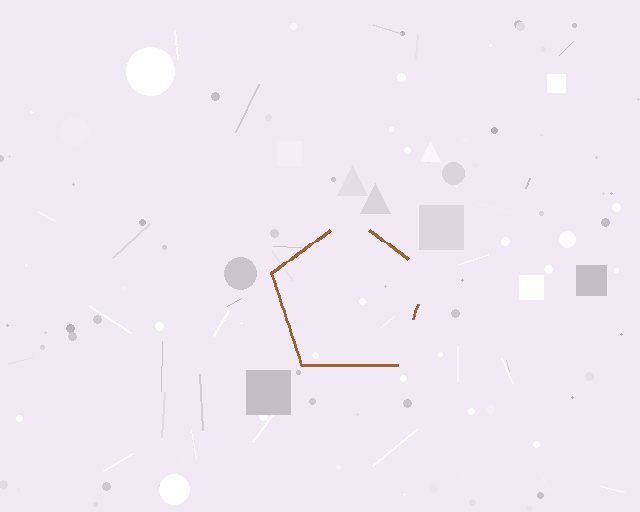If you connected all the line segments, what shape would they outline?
They would outline a pentagon.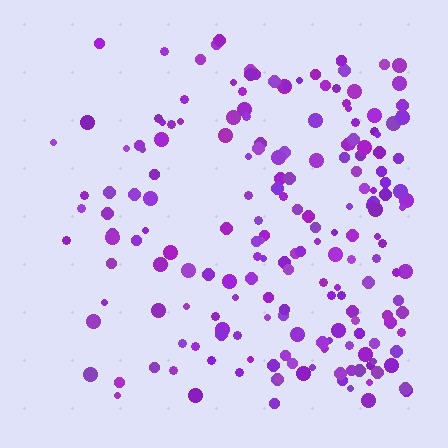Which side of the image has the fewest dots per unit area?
The left.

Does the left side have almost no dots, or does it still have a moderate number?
Still a moderate number, just noticeably fewer than the right.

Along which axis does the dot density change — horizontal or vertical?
Horizontal.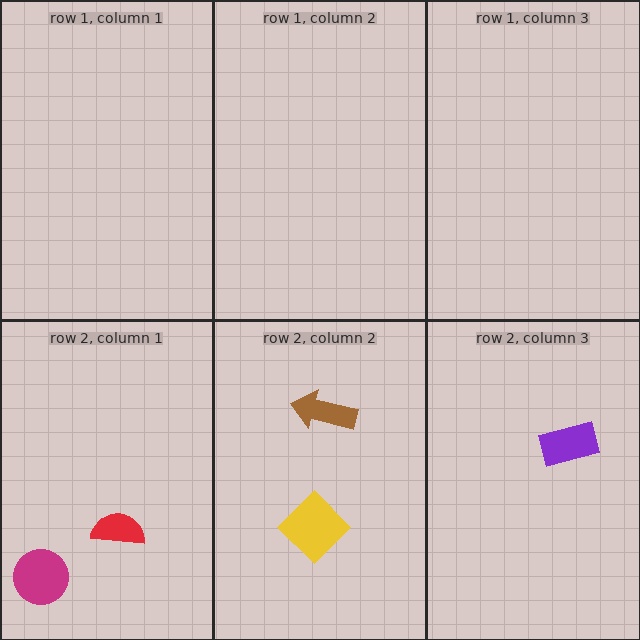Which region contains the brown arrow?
The row 2, column 2 region.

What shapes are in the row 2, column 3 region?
The purple rectangle.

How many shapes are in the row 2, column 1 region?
2.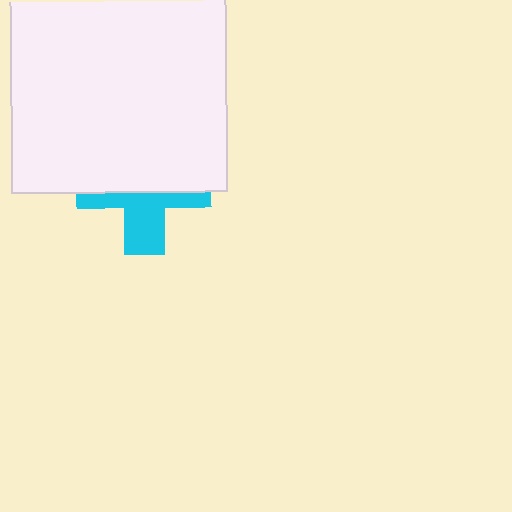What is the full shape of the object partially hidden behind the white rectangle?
The partially hidden object is a cyan cross.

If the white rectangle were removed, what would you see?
You would see the complete cyan cross.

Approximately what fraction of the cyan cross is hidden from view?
Roughly 57% of the cyan cross is hidden behind the white rectangle.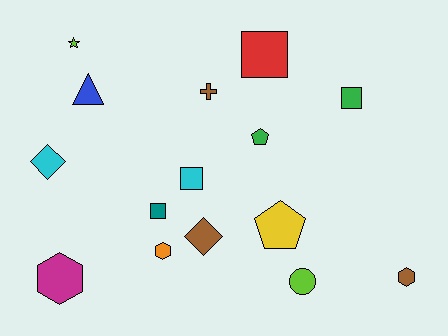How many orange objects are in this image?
There is 1 orange object.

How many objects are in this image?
There are 15 objects.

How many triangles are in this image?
There is 1 triangle.